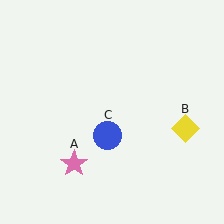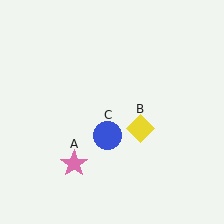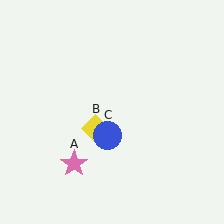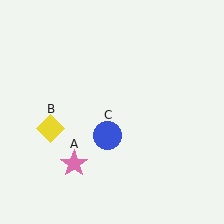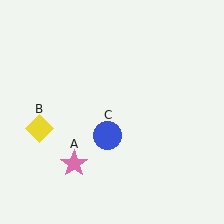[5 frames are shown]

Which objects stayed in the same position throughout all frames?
Pink star (object A) and blue circle (object C) remained stationary.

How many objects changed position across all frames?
1 object changed position: yellow diamond (object B).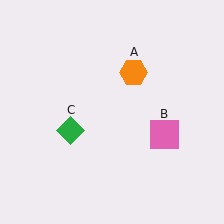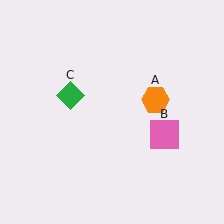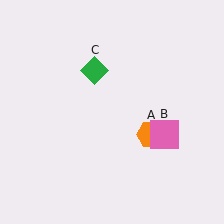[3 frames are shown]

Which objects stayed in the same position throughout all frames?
Pink square (object B) remained stationary.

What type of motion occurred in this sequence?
The orange hexagon (object A), green diamond (object C) rotated clockwise around the center of the scene.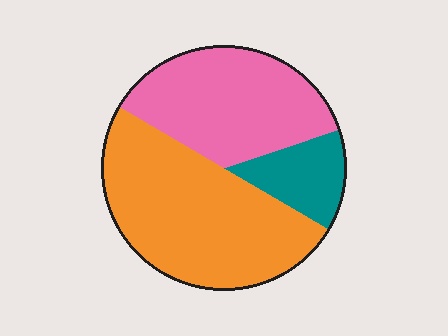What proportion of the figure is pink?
Pink takes up between a quarter and a half of the figure.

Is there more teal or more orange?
Orange.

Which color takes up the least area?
Teal, at roughly 15%.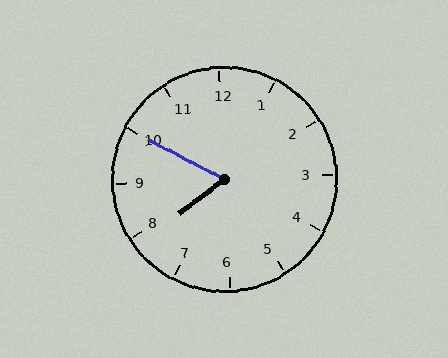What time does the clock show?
7:50.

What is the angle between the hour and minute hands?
Approximately 65 degrees.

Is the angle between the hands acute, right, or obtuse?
It is acute.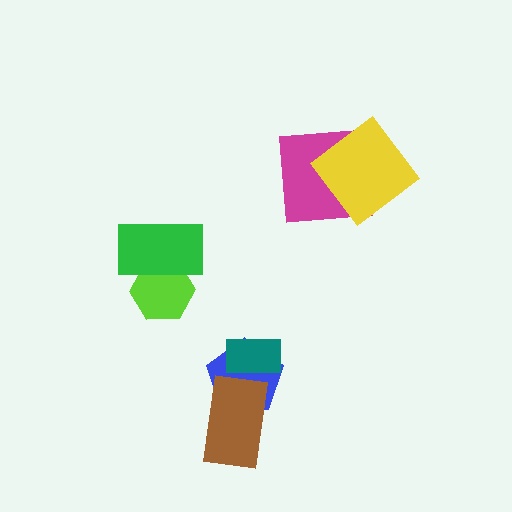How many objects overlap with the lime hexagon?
1 object overlaps with the lime hexagon.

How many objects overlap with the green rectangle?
1 object overlaps with the green rectangle.